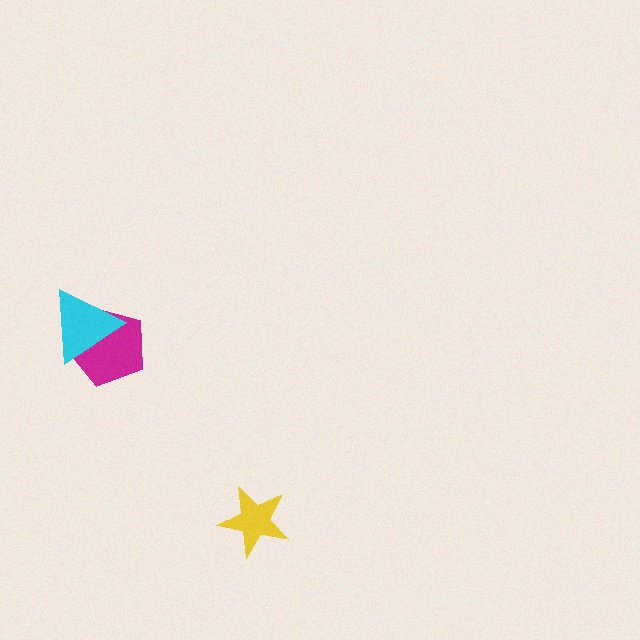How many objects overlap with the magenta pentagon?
1 object overlaps with the magenta pentagon.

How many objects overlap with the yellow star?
0 objects overlap with the yellow star.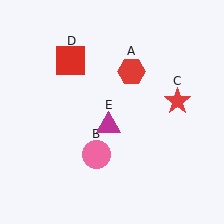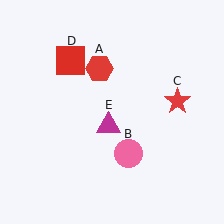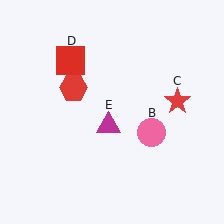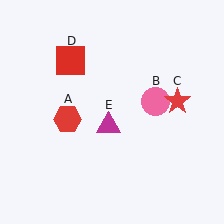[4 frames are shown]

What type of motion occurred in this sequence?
The red hexagon (object A), pink circle (object B) rotated counterclockwise around the center of the scene.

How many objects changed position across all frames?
2 objects changed position: red hexagon (object A), pink circle (object B).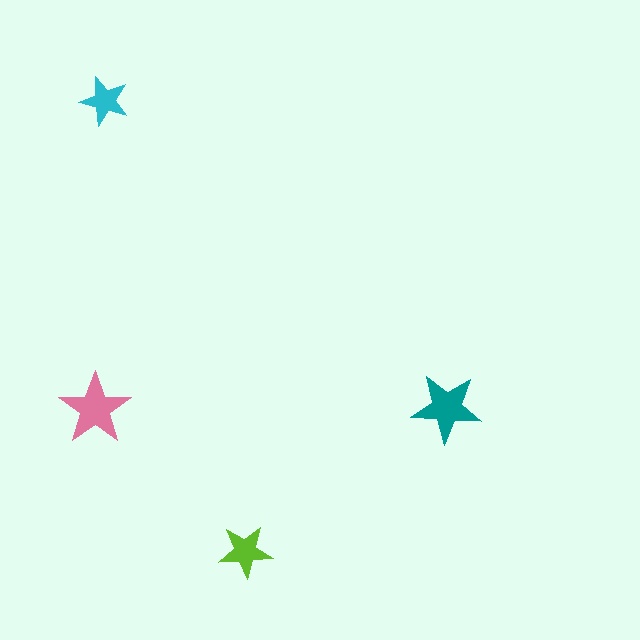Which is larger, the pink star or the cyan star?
The pink one.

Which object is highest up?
The cyan star is topmost.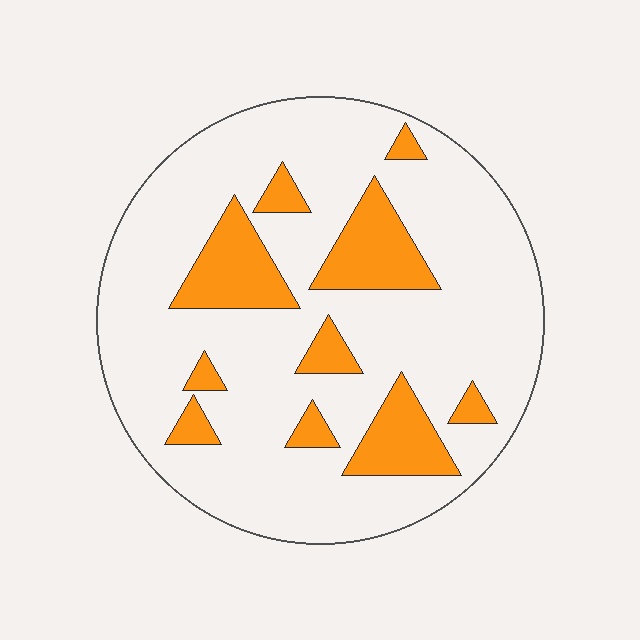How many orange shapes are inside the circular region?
10.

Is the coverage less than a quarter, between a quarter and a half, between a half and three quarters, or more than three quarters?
Less than a quarter.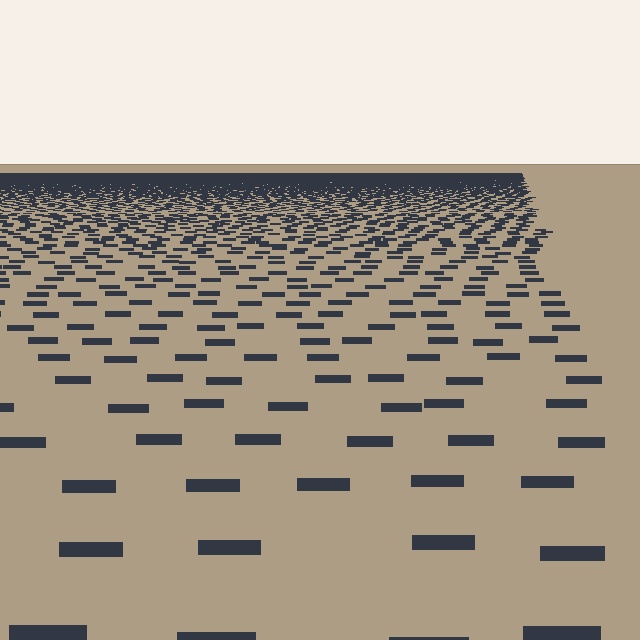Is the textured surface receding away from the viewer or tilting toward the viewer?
The surface is receding away from the viewer. Texture elements get smaller and denser toward the top.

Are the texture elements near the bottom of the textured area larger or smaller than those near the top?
Larger. Near the bottom, elements are closer to the viewer and appear at a bigger on-screen size.